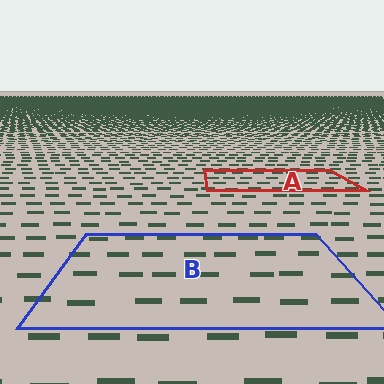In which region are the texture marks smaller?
The texture marks are smaller in region A, because it is farther away.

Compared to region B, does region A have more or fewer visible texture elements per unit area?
Region A has more texture elements per unit area — they are packed more densely because it is farther away.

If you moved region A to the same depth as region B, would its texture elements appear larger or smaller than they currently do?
They would appear larger. At a closer depth, the same texture elements are projected at a bigger on-screen size.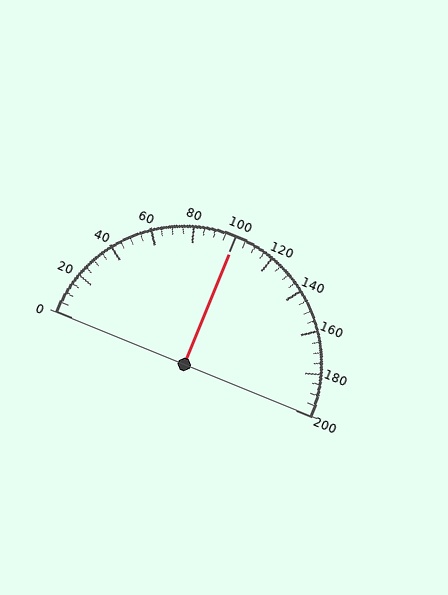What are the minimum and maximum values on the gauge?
The gauge ranges from 0 to 200.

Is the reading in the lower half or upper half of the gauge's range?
The reading is in the upper half of the range (0 to 200).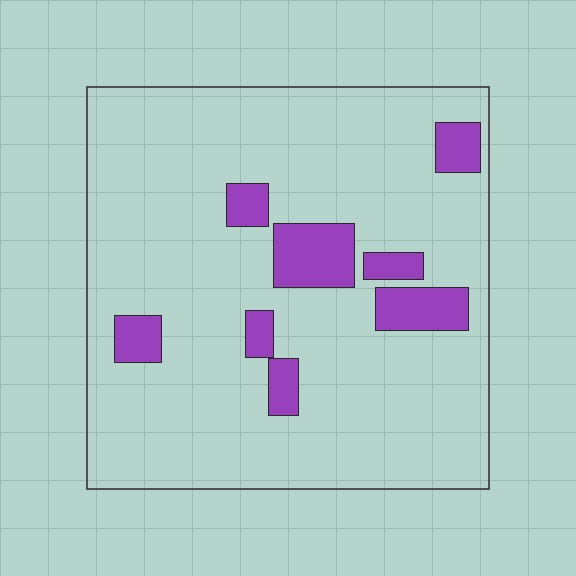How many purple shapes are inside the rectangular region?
8.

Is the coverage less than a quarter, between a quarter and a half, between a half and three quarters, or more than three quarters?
Less than a quarter.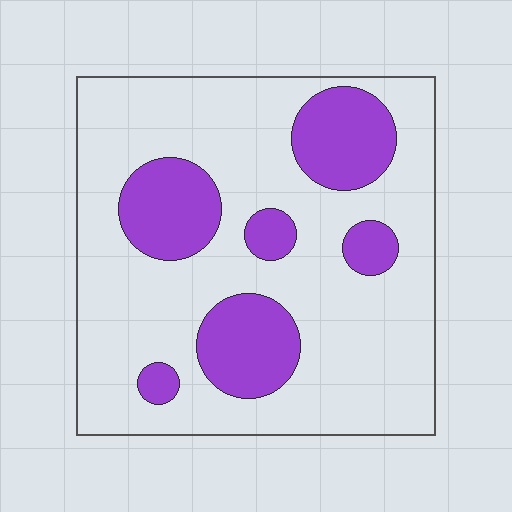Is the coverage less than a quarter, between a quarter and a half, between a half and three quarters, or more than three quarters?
Less than a quarter.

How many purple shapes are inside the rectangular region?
6.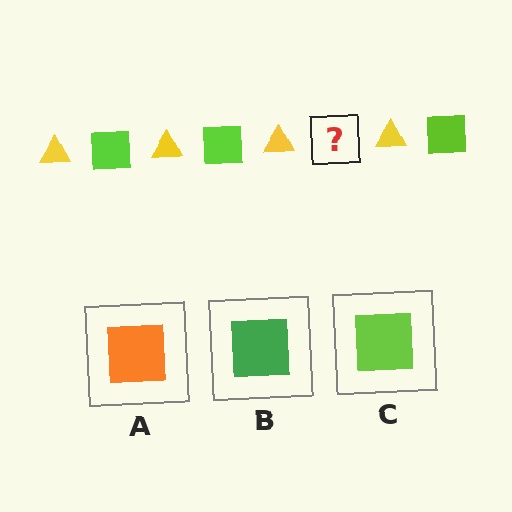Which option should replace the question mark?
Option C.